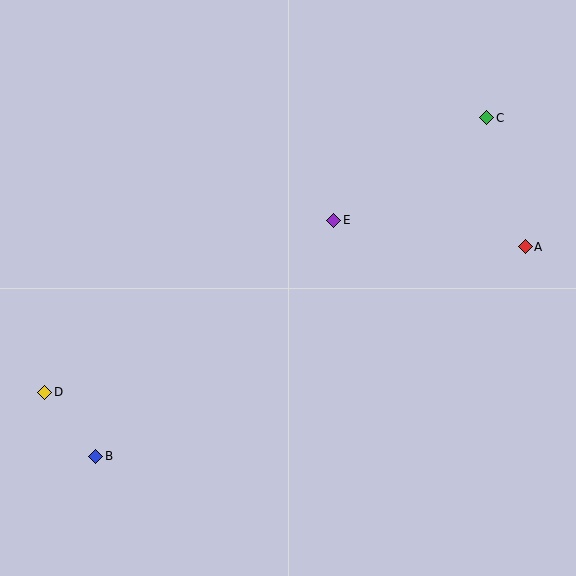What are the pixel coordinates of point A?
Point A is at (525, 247).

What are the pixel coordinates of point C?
Point C is at (487, 118).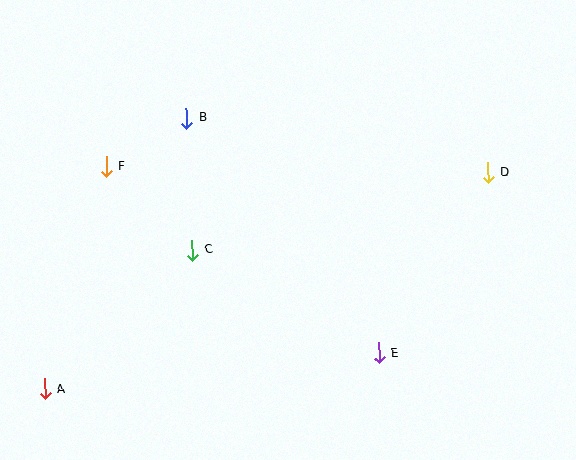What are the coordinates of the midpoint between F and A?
The midpoint between F and A is at (75, 278).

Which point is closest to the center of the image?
Point C at (192, 250) is closest to the center.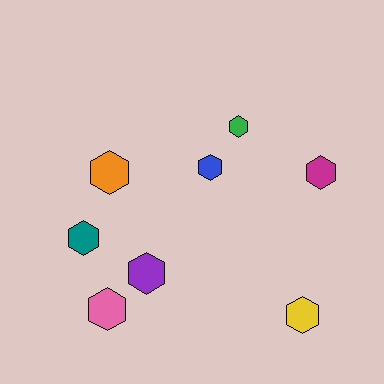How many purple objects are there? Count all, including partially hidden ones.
There is 1 purple object.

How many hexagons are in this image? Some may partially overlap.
There are 8 hexagons.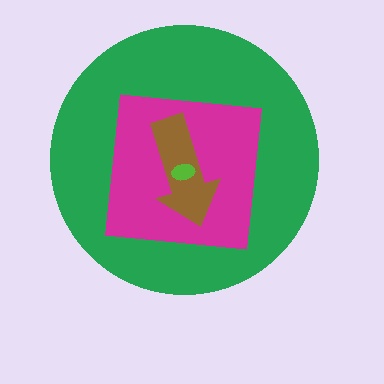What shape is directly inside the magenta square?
The brown arrow.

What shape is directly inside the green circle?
The magenta square.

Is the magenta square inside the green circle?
Yes.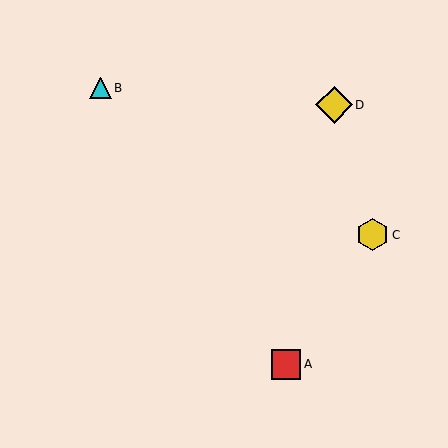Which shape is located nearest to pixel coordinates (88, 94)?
The cyan triangle (labeled B) at (101, 88) is nearest to that location.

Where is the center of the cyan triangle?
The center of the cyan triangle is at (101, 88).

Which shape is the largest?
The yellow diamond (labeled D) is the largest.